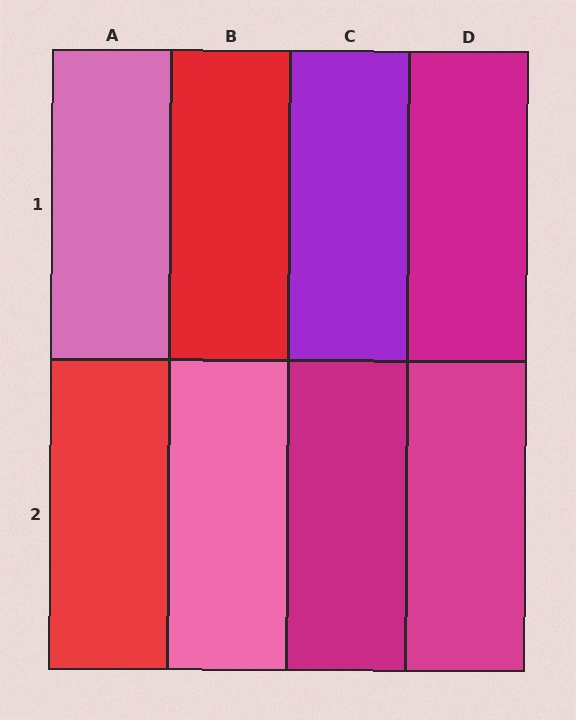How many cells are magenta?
3 cells are magenta.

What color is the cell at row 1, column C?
Purple.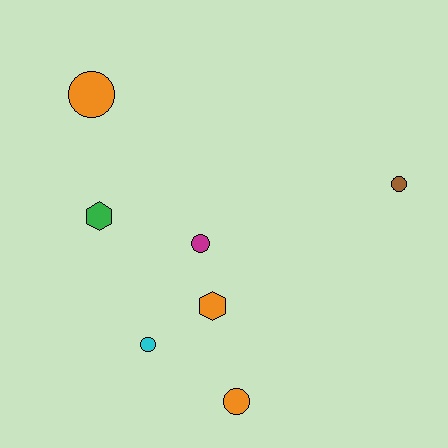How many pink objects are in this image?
There are no pink objects.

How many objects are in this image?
There are 7 objects.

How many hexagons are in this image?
There are 2 hexagons.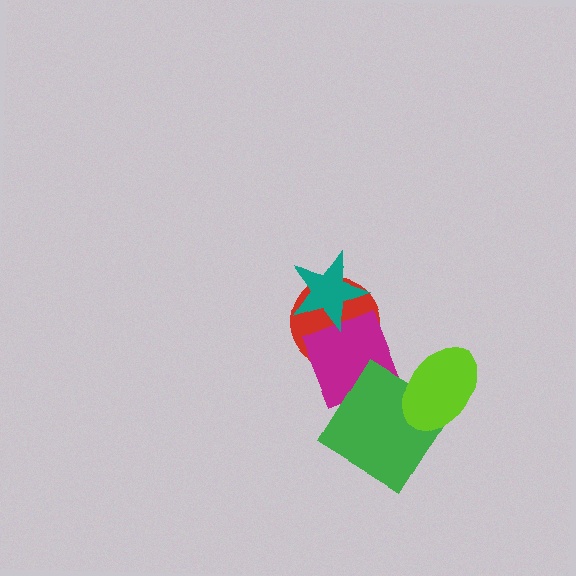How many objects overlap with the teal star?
2 objects overlap with the teal star.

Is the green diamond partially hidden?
Yes, it is partially covered by another shape.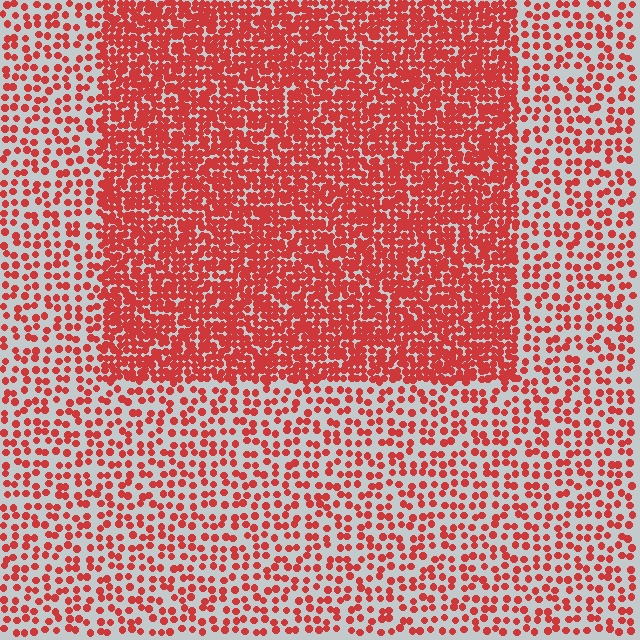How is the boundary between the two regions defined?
The boundary is defined by a change in element density (approximately 2.3x ratio). All elements are the same color, size, and shape.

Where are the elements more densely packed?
The elements are more densely packed inside the rectangle boundary.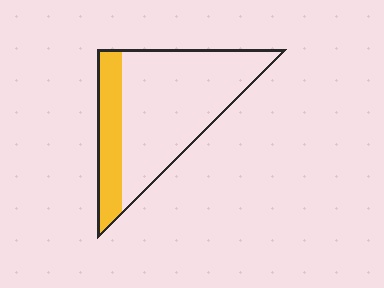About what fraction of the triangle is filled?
About one quarter (1/4).